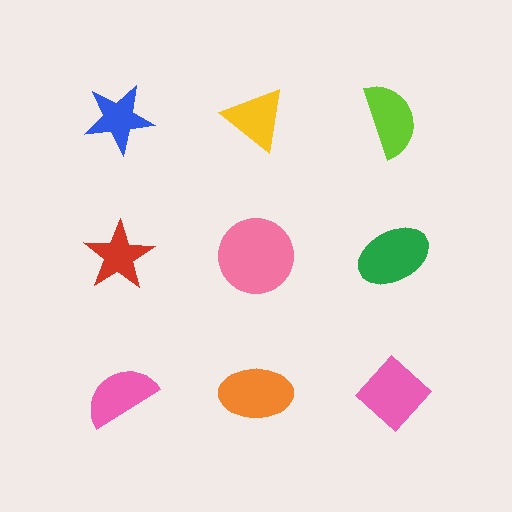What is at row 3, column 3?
A pink diamond.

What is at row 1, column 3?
A lime semicircle.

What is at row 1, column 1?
A blue star.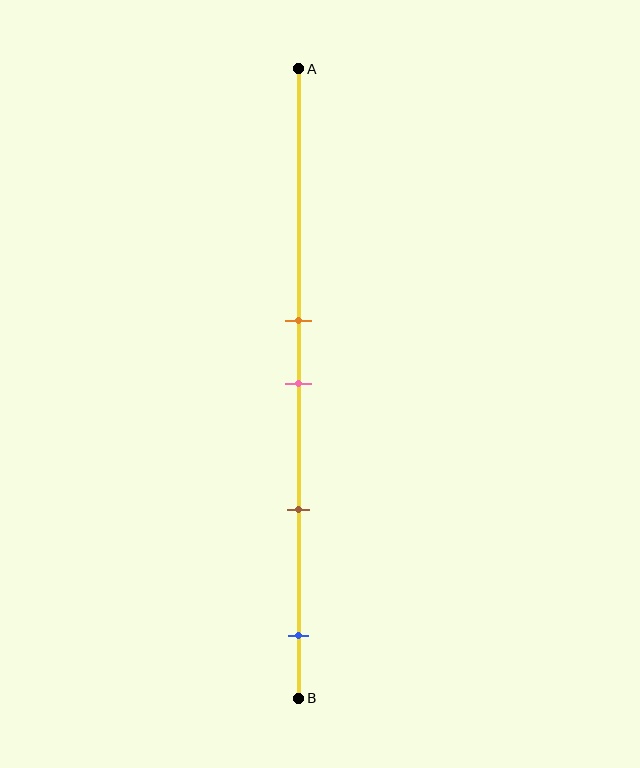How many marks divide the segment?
There are 4 marks dividing the segment.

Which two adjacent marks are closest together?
The orange and pink marks are the closest adjacent pair.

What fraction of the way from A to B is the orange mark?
The orange mark is approximately 40% (0.4) of the way from A to B.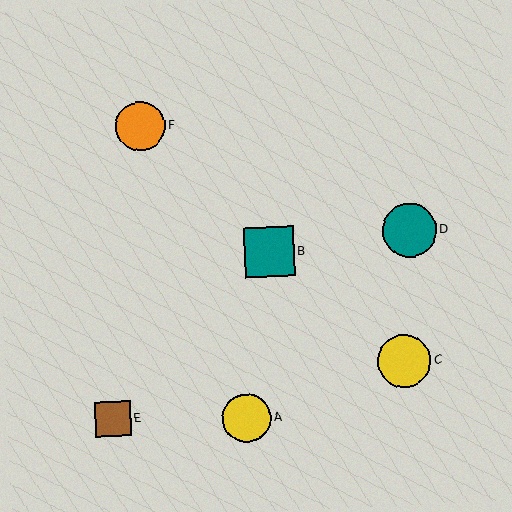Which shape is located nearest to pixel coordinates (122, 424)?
The brown square (labeled E) at (113, 419) is nearest to that location.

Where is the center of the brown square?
The center of the brown square is at (113, 419).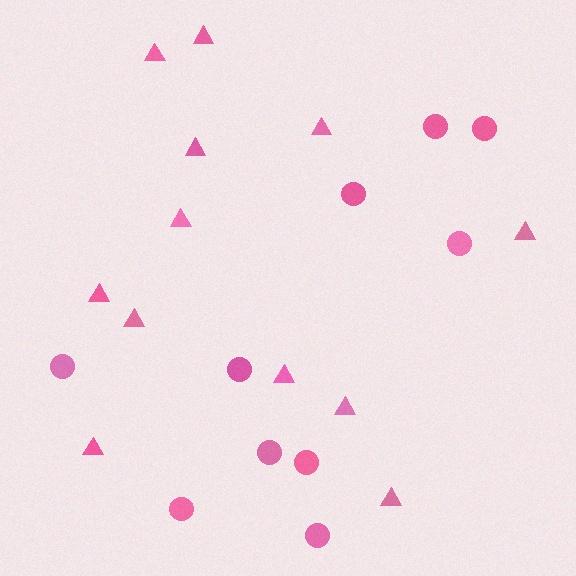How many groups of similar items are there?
There are 2 groups: one group of circles (10) and one group of triangles (12).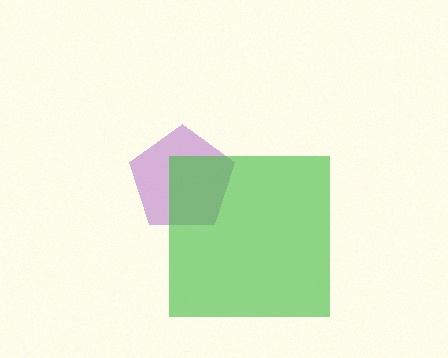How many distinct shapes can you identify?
There are 2 distinct shapes: a purple pentagon, a green square.